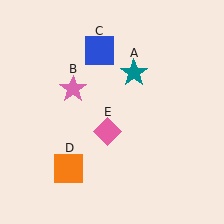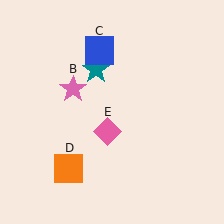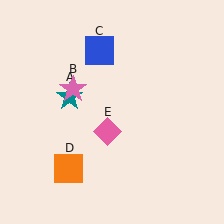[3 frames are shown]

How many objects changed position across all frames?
1 object changed position: teal star (object A).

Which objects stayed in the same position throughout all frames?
Pink star (object B) and blue square (object C) and orange square (object D) and pink diamond (object E) remained stationary.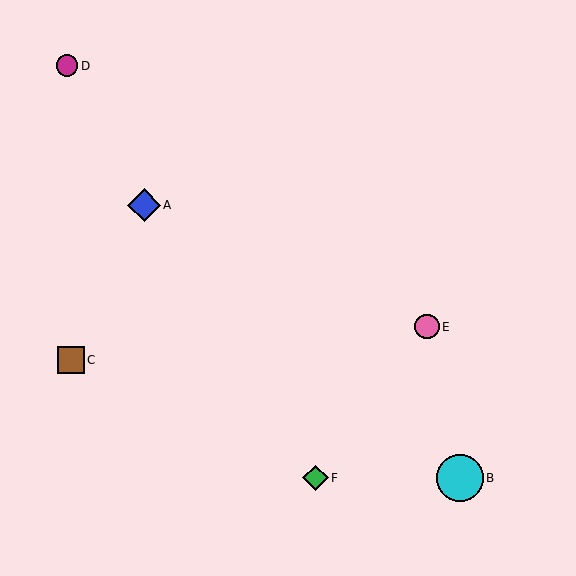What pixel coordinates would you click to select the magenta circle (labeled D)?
Click at (67, 66) to select the magenta circle D.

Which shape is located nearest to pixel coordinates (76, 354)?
The brown square (labeled C) at (71, 360) is nearest to that location.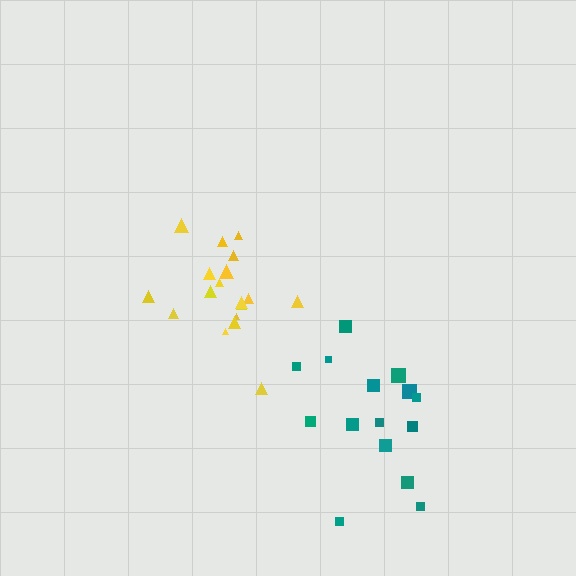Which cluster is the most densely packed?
Yellow.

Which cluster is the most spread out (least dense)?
Teal.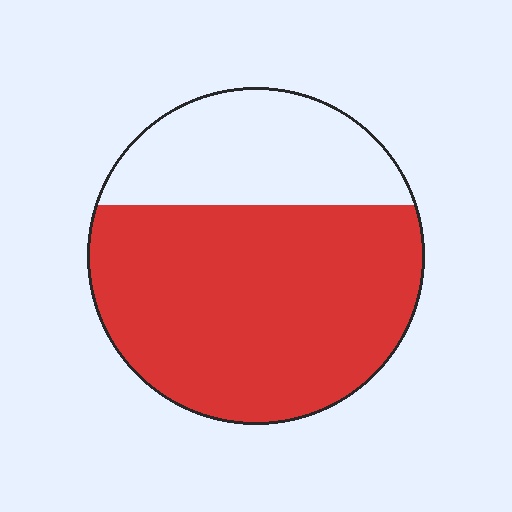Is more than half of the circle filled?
Yes.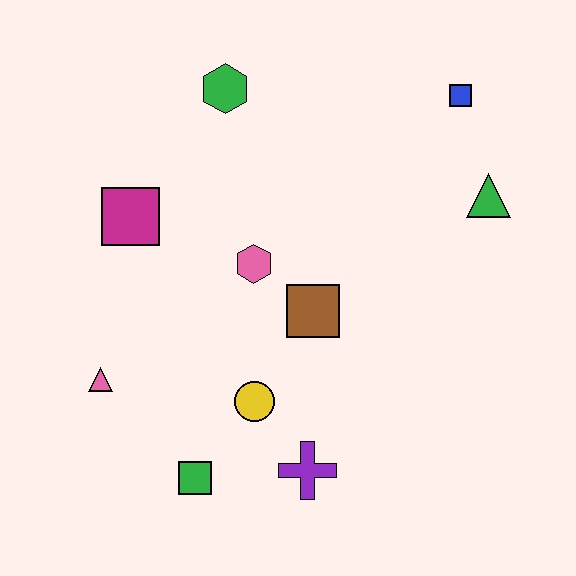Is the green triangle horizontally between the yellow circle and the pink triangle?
No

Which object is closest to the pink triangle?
The green square is closest to the pink triangle.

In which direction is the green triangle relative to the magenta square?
The green triangle is to the right of the magenta square.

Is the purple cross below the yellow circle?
Yes